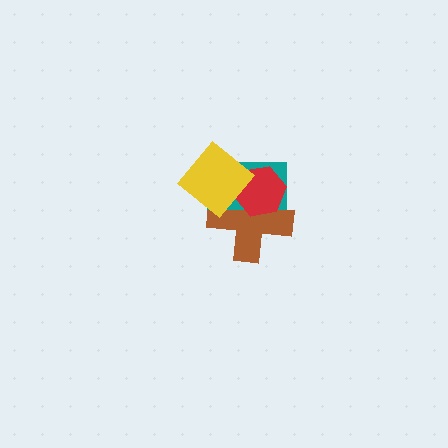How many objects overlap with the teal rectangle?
3 objects overlap with the teal rectangle.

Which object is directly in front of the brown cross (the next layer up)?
The teal rectangle is directly in front of the brown cross.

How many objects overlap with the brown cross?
3 objects overlap with the brown cross.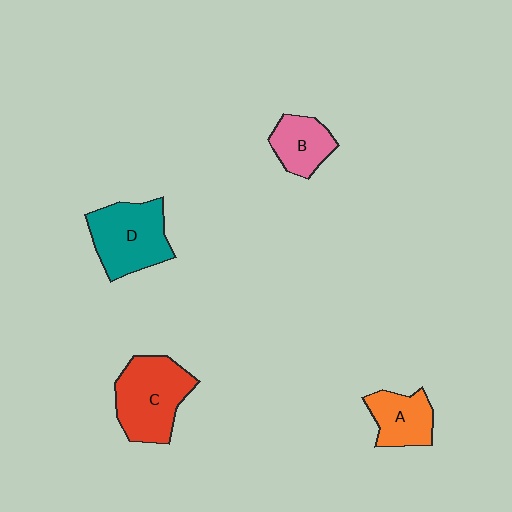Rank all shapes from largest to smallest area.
From largest to smallest: C (red), D (teal), A (orange), B (pink).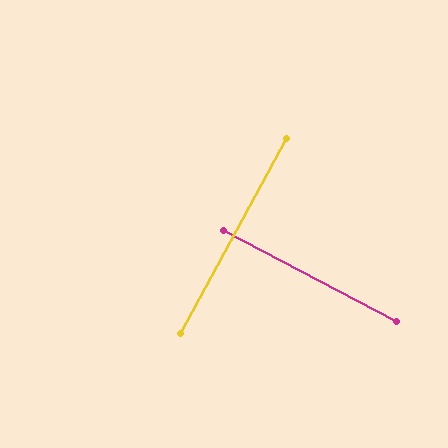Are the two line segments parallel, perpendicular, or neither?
Perpendicular — they meet at approximately 89°.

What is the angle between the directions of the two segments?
Approximately 89 degrees.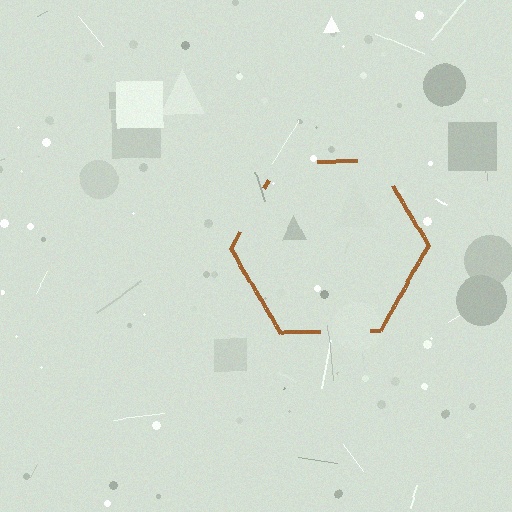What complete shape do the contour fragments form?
The contour fragments form a hexagon.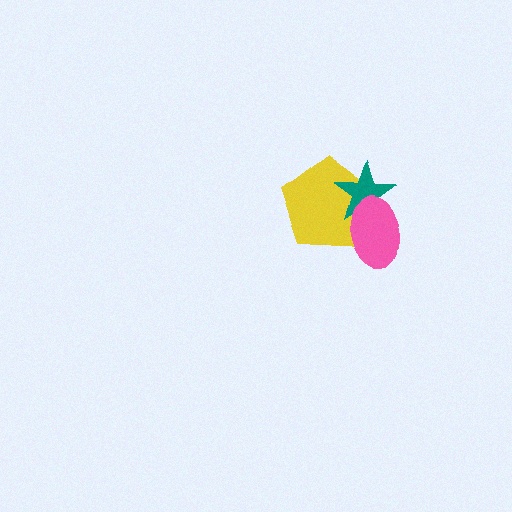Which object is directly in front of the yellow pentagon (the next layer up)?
The teal star is directly in front of the yellow pentagon.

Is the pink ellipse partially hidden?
No, no other shape covers it.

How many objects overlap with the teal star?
2 objects overlap with the teal star.